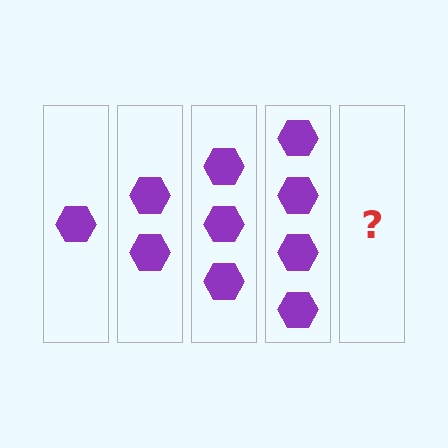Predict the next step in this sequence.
The next step is 5 hexagons.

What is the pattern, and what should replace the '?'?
The pattern is that each step adds one more hexagon. The '?' should be 5 hexagons.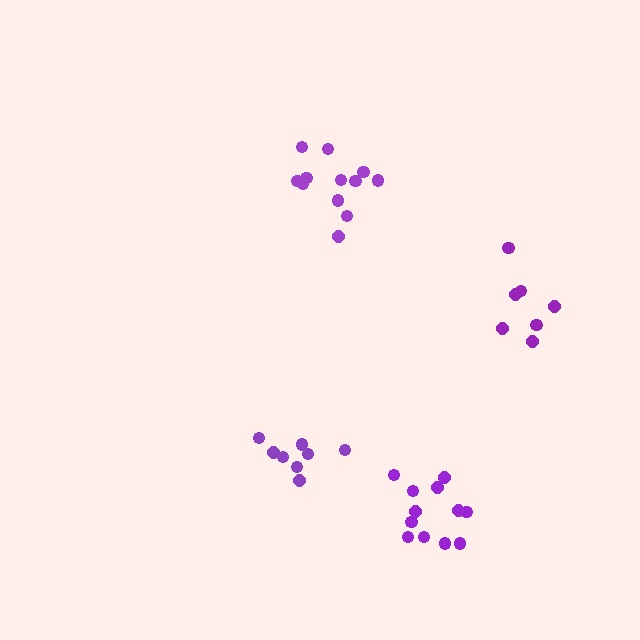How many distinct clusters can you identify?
There are 4 distinct clusters.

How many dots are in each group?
Group 1: 7 dots, Group 2: 8 dots, Group 3: 12 dots, Group 4: 12 dots (39 total).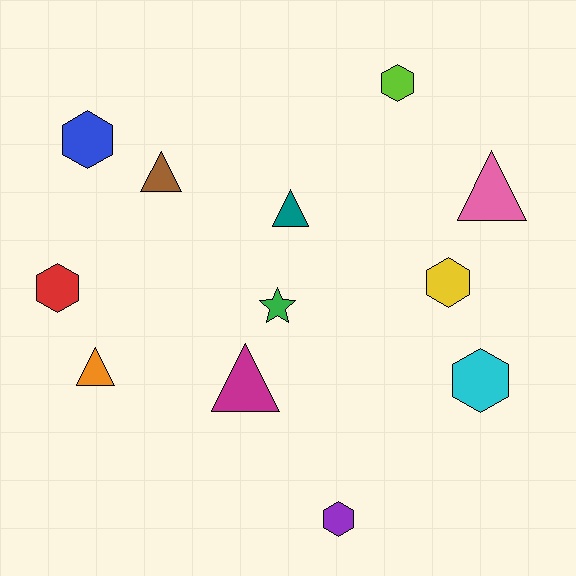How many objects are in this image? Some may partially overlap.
There are 12 objects.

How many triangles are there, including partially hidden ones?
There are 5 triangles.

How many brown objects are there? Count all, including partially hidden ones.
There is 1 brown object.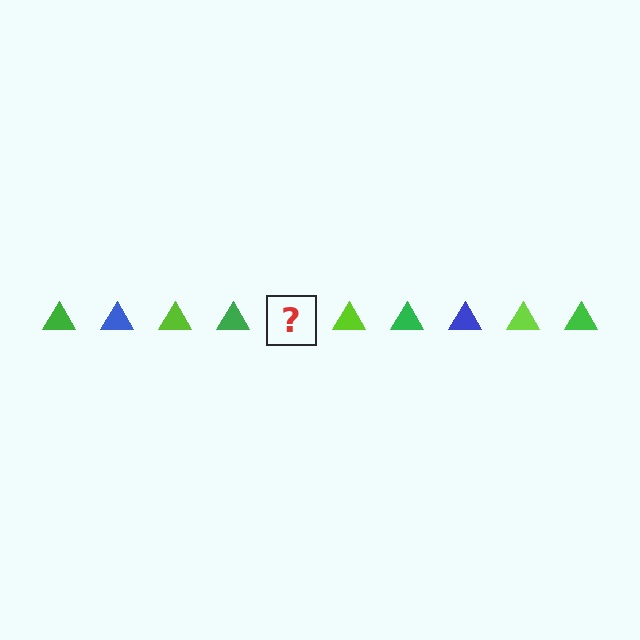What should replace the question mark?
The question mark should be replaced with a blue triangle.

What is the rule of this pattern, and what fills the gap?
The rule is that the pattern cycles through green, blue, lime triangles. The gap should be filled with a blue triangle.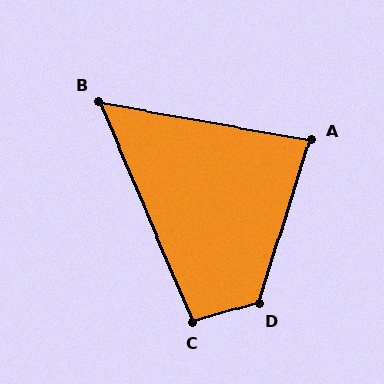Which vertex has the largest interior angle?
D, at approximately 123 degrees.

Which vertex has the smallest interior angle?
B, at approximately 57 degrees.